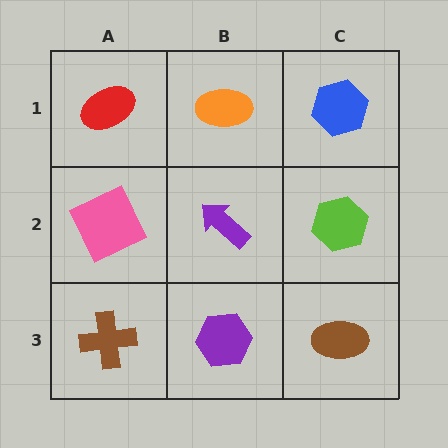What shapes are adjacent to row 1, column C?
A lime hexagon (row 2, column C), an orange ellipse (row 1, column B).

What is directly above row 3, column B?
A purple arrow.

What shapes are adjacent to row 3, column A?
A pink square (row 2, column A), a purple hexagon (row 3, column B).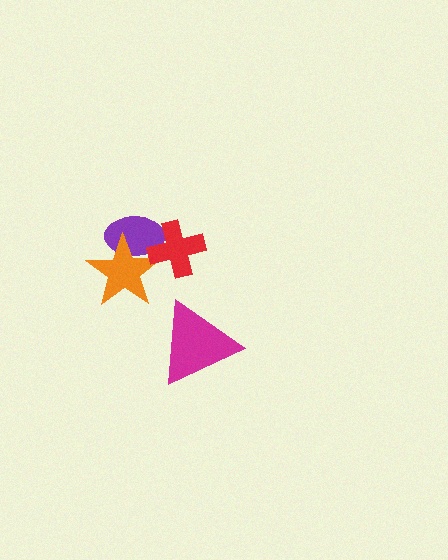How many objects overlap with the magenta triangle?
0 objects overlap with the magenta triangle.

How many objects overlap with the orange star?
2 objects overlap with the orange star.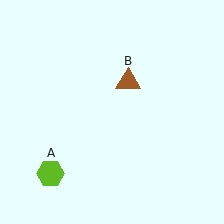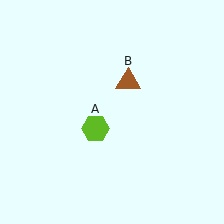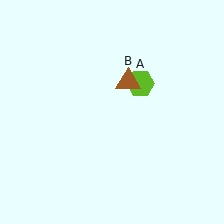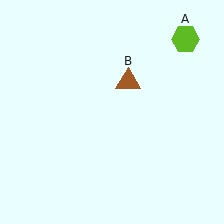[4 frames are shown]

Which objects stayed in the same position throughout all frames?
Brown triangle (object B) remained stationary.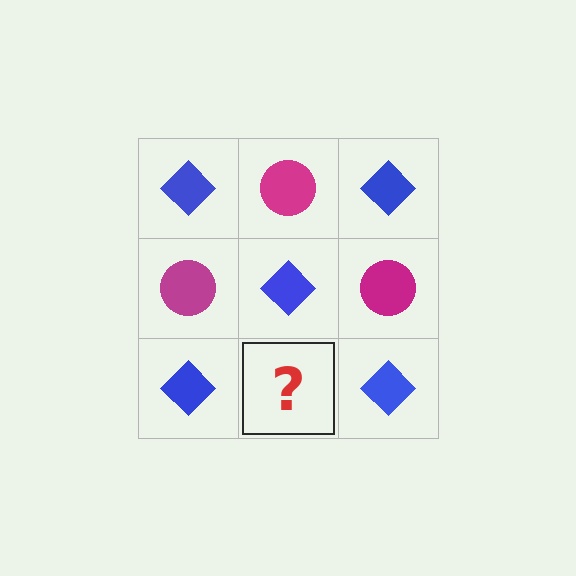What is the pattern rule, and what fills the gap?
The rule is that it alternates blue diamond and magenta circle in a checkerboard pattern. The gap should be filled with a magenta circle.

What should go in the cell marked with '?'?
The missing cell should contain a magenta circle.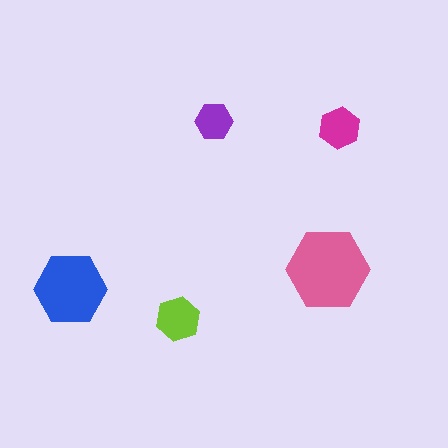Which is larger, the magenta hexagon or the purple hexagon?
The magenta one.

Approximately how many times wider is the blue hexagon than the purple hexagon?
About 2 times wider.